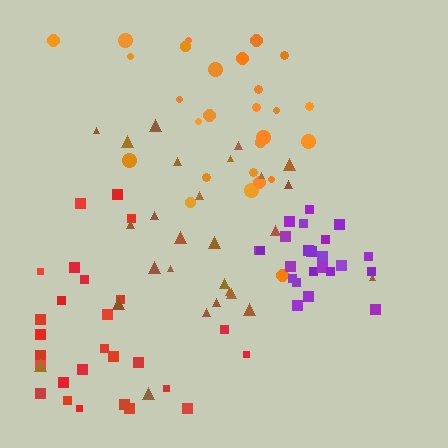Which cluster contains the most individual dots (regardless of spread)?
Red (28).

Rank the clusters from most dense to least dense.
purple, red, brown, orange.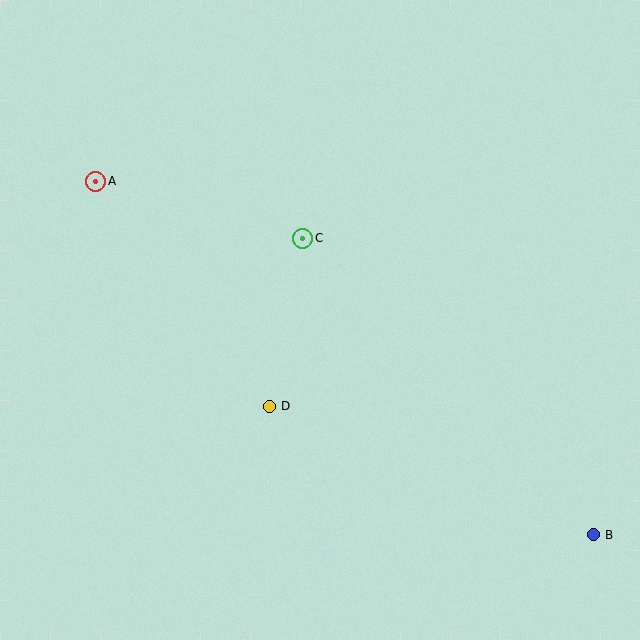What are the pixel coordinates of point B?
Point B is at (593, 535).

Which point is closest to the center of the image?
Point C at (303, 238) is closest to the center.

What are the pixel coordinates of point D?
Point D is at (269, 406).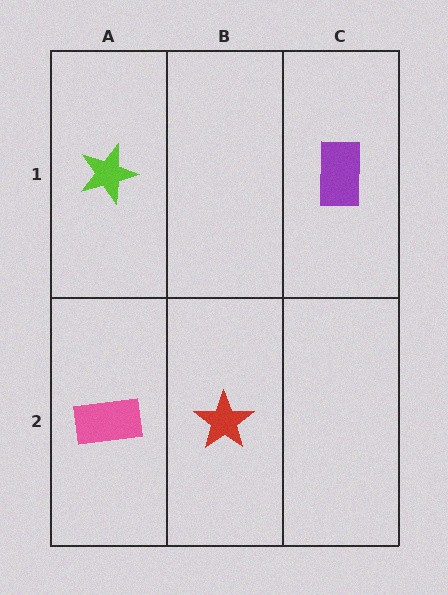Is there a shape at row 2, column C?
No, that cell is empty.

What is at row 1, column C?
A purple rectangle.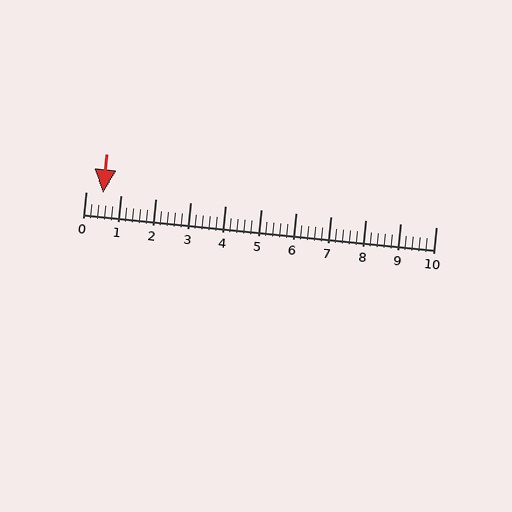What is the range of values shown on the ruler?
The ruler shows values from 0 to 10.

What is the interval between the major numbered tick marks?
The major tick marks are spaced 1 units apart.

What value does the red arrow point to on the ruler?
The red arrow points to approximately 0.5.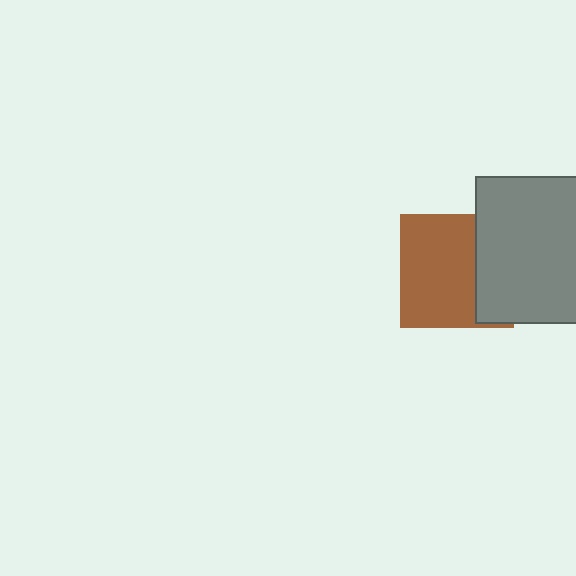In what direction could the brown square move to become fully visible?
The brown square could move left. That would shift it out from behind the gray square entirely.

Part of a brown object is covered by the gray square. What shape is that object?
It is a square.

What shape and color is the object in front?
The object in front is a gray square.